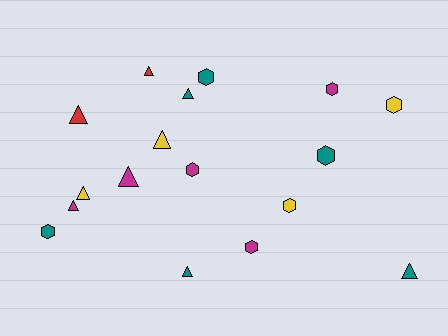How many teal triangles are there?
There are 3 teal triangles.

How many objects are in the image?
There are 17 objects.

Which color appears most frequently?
Teal, with 6 objects.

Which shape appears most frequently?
Triangle, with 9 objects.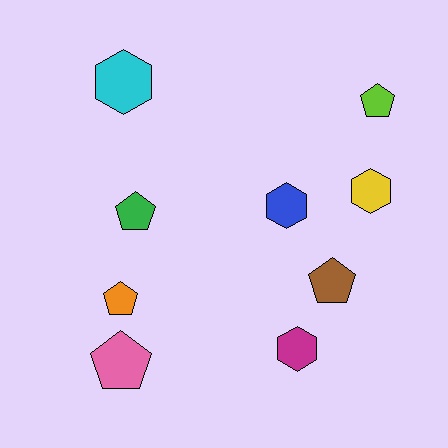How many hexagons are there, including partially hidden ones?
There are 4 hexagons.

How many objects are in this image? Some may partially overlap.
There are 9 objects.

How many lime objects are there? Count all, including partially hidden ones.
There is 1 lime object.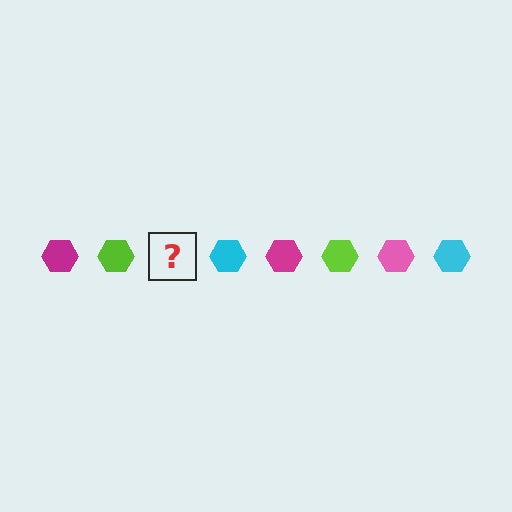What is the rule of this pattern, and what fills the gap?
The rule is that the pattern cycles through magenta, lime, pink, cyan hexagons. The gap should be filled with a pink hexagon.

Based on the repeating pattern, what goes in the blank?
The blank should be a pink hexagon.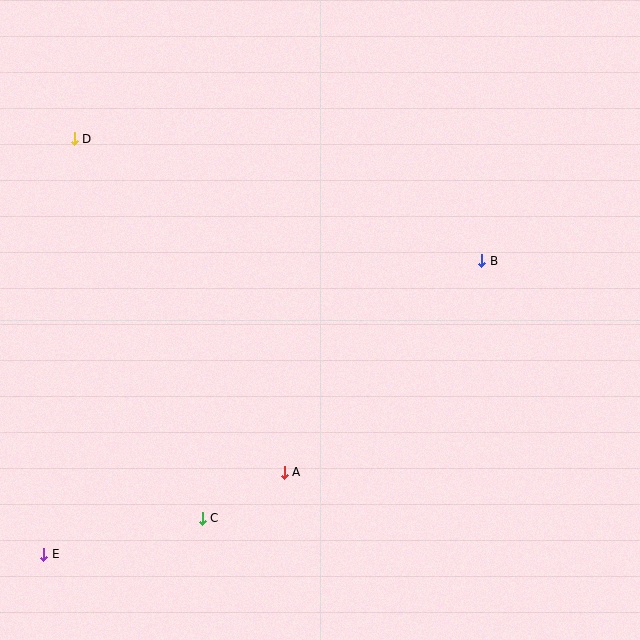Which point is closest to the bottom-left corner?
Point E is closest to the bottom-left corner.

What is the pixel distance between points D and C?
The distance between D and C is 401 pixels.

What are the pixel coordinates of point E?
Point E is at (44, 554).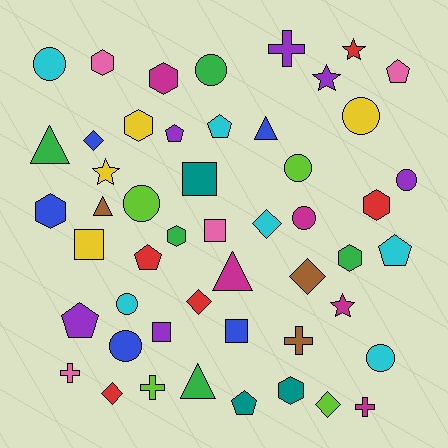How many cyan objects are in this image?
There are 6 cyan objects.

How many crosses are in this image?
There are 5 crosses.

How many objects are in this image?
There are 50 objects.